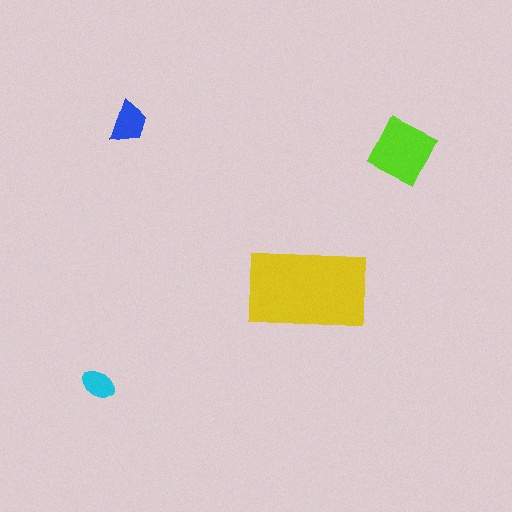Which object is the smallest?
The cyan ellipse.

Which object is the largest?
The yellow rectangle.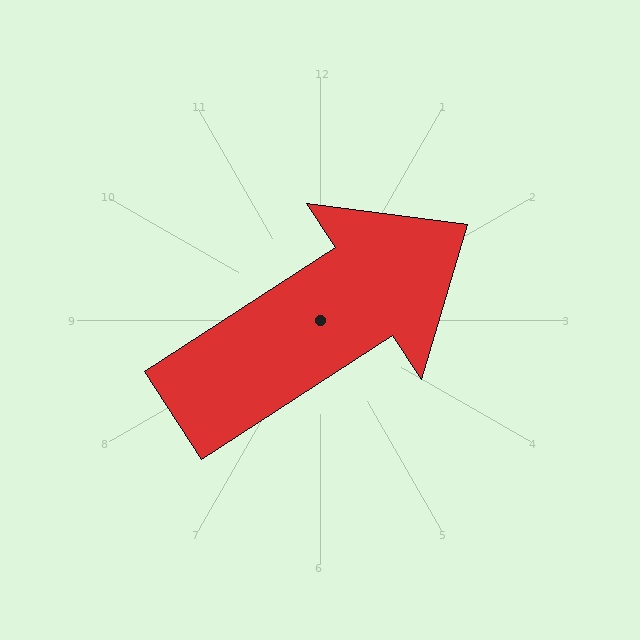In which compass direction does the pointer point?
Northeast.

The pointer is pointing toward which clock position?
Roughly 2 o'clock.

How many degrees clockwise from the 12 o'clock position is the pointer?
Approximately 57 degrees.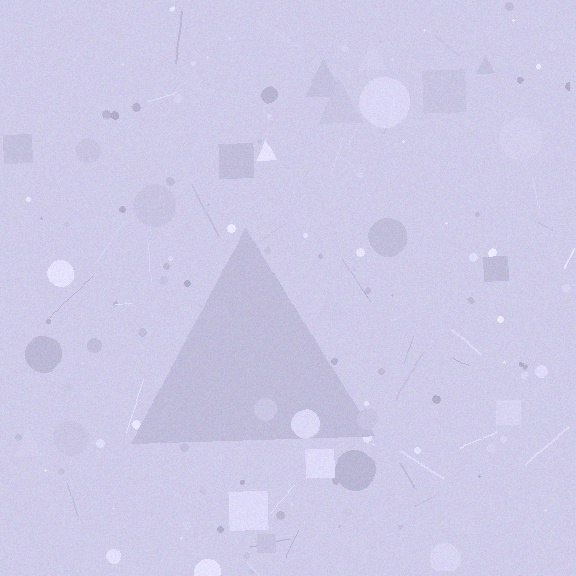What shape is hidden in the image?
A triangle is hidden in the image.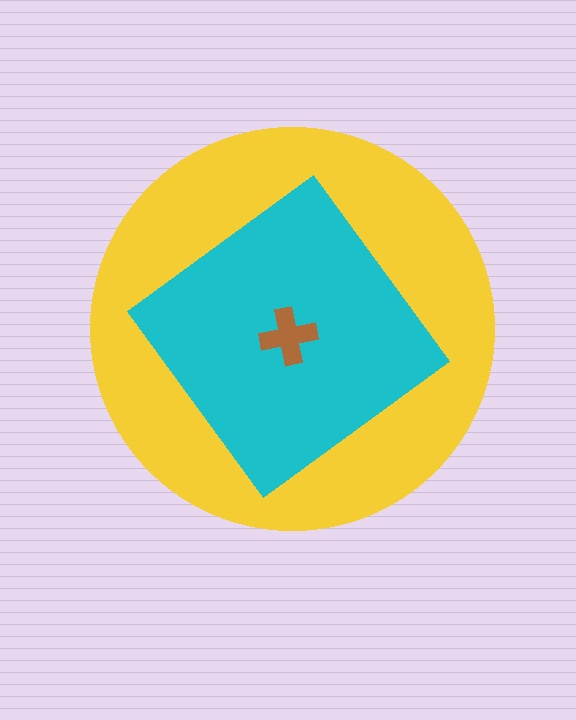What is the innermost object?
The brown cross.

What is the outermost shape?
The yellow circle.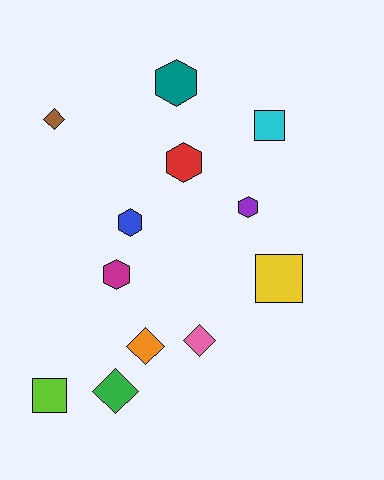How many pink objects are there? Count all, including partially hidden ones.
There is 1 pink object.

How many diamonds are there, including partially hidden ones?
There are 4 diamonds.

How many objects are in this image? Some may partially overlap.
There are 12 objects.